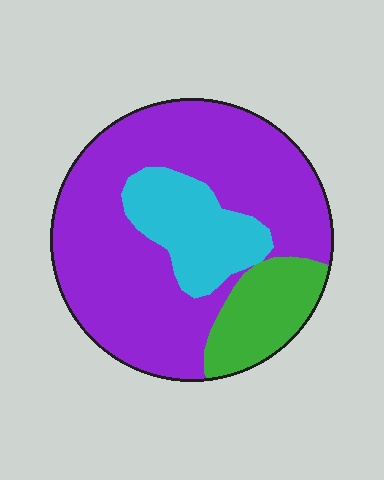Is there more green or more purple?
Purple.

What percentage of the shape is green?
Green covers 15% of the shape.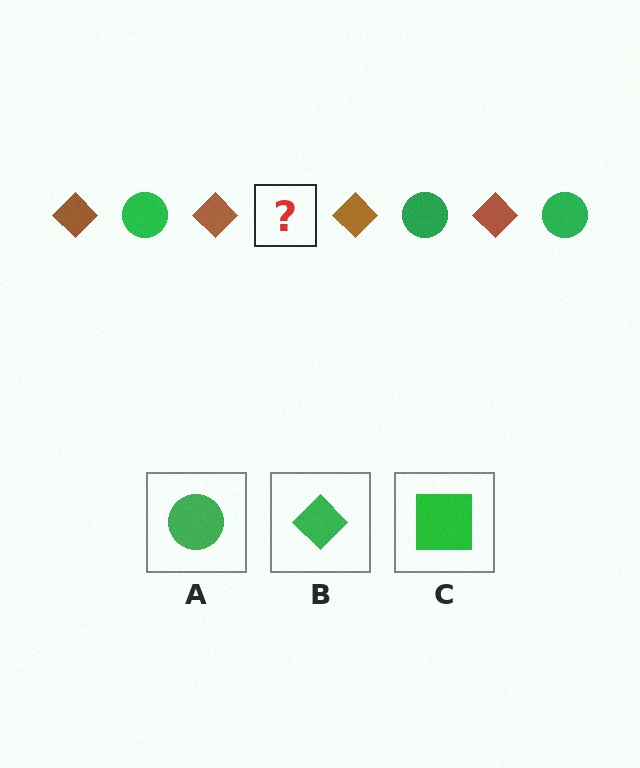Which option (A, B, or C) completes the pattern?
A.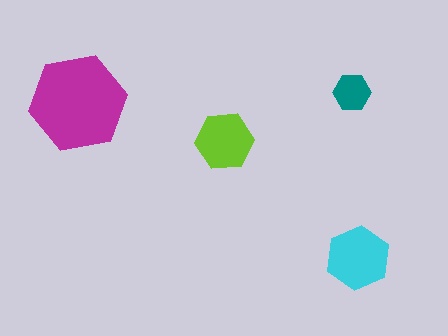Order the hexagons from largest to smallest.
the magenta one, the cyan one, the lime one, the teal one.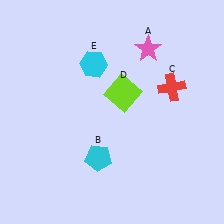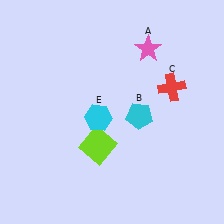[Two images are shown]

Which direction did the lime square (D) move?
The lime square (D) moved down.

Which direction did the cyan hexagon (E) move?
The cyan hexagon (E) moved down.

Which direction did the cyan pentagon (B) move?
The cyan pentagon (B) moved up.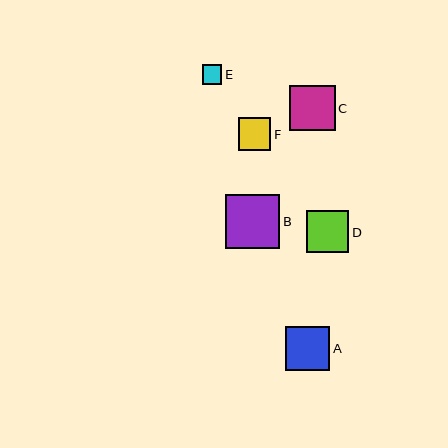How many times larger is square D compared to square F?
Square D is approximately 1.3 times the size of square F.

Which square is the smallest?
Square E is the smallest with a size of approximately 20 pixels.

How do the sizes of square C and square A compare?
Square C and square A are approximately the same size.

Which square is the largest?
Square B is the largest with a size of approximately 54 pixels.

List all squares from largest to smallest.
From largest to smallest: B, C, A, D, F, E.